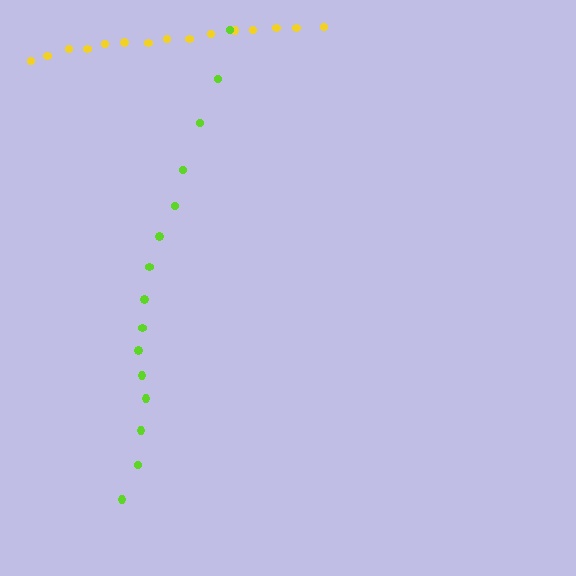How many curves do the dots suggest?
There are 2 distinct paths.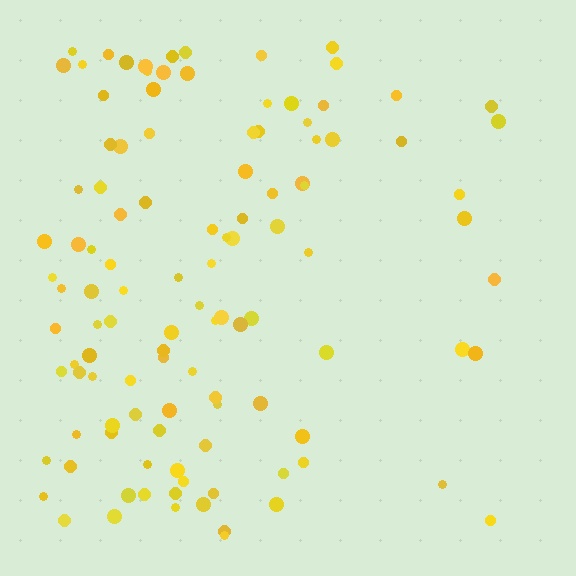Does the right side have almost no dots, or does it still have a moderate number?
Still a moderate number, just noticeably fewer than the left.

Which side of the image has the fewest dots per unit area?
The right.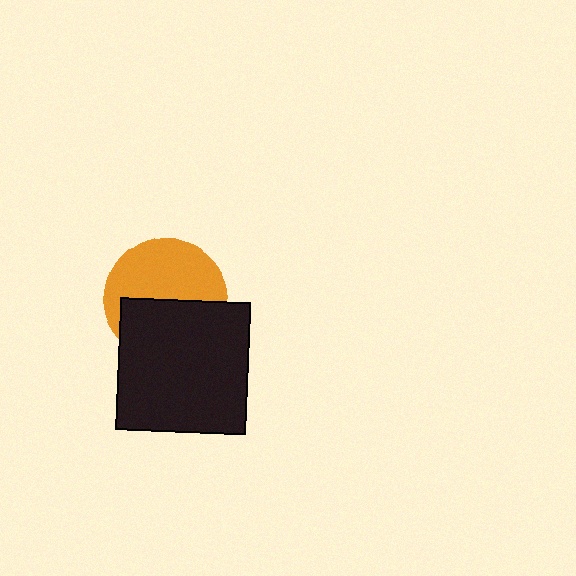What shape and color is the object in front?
The object in front is a black rectangle.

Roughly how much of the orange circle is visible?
About half of it is visible (roughly 53%).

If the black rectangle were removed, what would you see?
You would see the complete orange circle.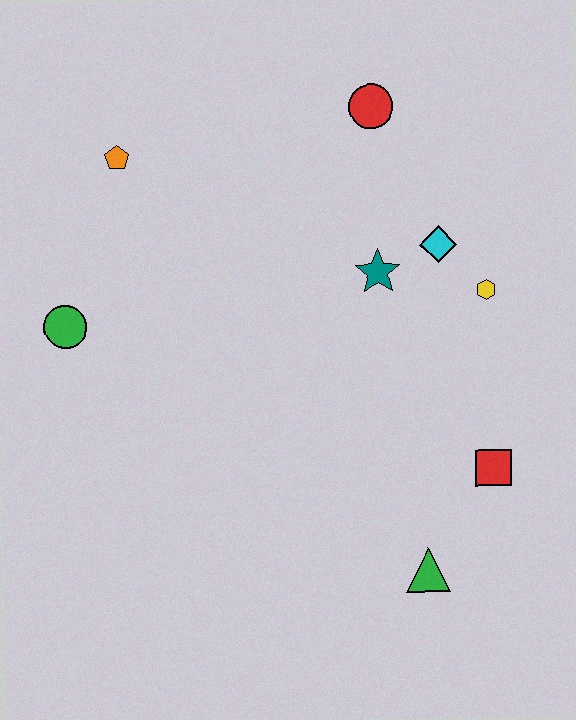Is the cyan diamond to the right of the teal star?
Yes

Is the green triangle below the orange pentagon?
Yes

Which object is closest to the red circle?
The cyan diamond is closest to the red circle.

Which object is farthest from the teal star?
The green circle is farthest from the teal star.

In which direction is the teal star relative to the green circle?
The teal star is to the right of the green circle.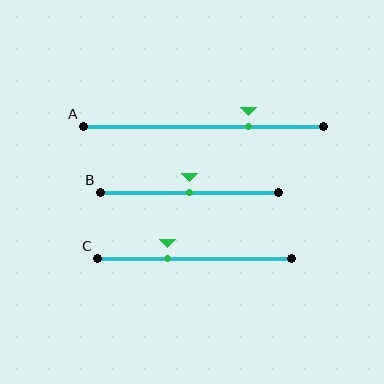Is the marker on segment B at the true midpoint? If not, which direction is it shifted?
Yes, the marker on segment B is at the true midpoint.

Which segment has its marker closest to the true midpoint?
Segment B has its marker closest to the true midpoint.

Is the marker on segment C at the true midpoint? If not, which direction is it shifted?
No, the marker on segment C is shifted to the left by about 14% of the segment length.